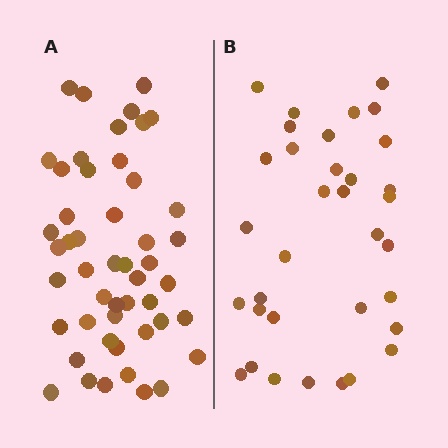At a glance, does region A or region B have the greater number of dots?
Region A (the left region) has more dots.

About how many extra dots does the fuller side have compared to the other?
Region A has approximately 15 more dots than region B.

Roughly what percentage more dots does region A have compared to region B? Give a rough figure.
About 45% more.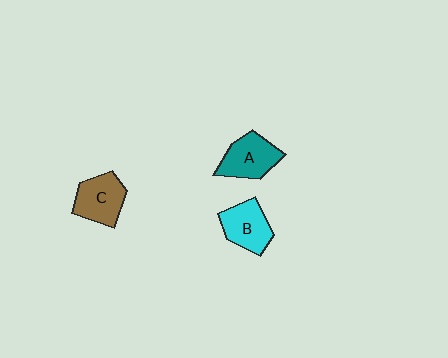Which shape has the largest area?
Shape C (brown).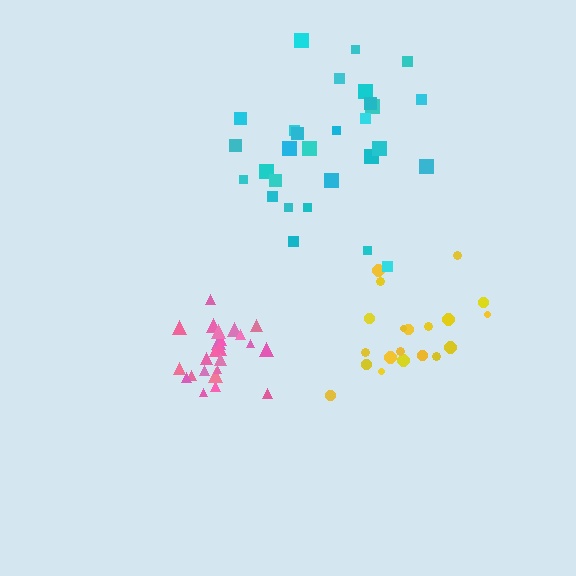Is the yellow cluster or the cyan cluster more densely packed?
Yellow.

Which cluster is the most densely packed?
Pink.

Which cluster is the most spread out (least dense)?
Cyan.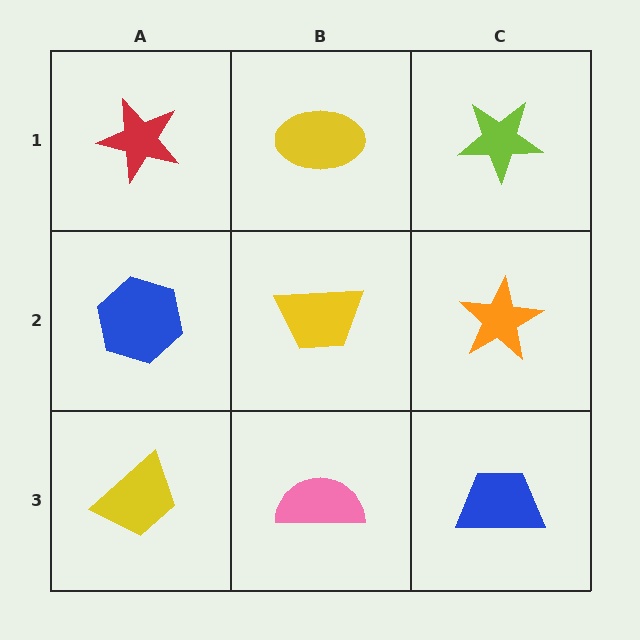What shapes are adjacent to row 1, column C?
An orange star (row 2, column C), a yellow ellipse (row 1, column B).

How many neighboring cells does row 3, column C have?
2.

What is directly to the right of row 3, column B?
A blue trapezoid.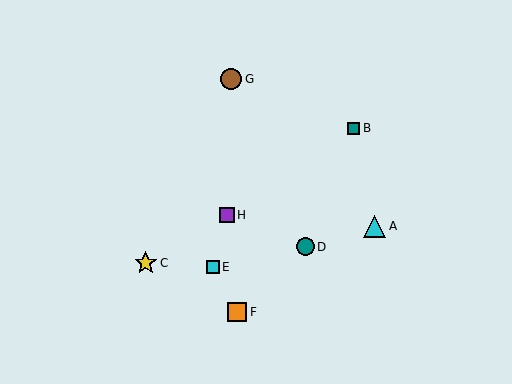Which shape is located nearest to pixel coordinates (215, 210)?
The purple square (labeled H) at (227, 215) is nearest to that location.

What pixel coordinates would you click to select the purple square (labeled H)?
Click at (227, 215) to select the purple square H.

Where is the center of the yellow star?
The center of the yellow star is at (146, 263).